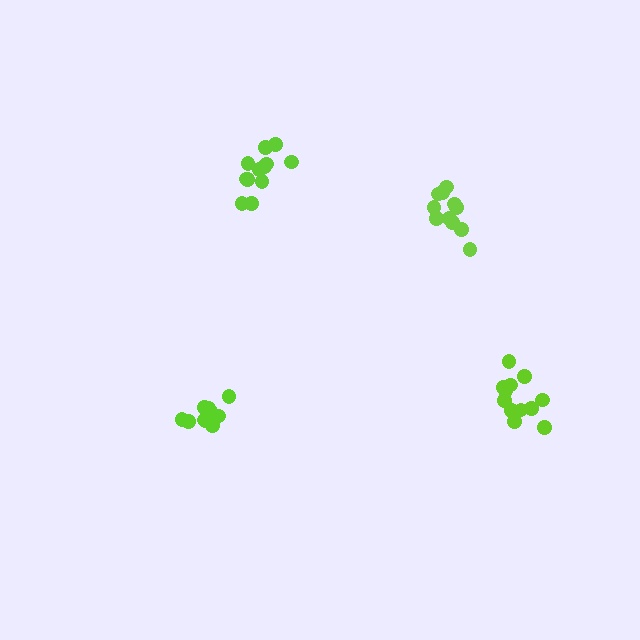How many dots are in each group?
Group 1: 10 dots, Group 2: 12 dots, Group 3: 12 dots, Group 4: 11 dots (45 total).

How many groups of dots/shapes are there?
There are 4 groups.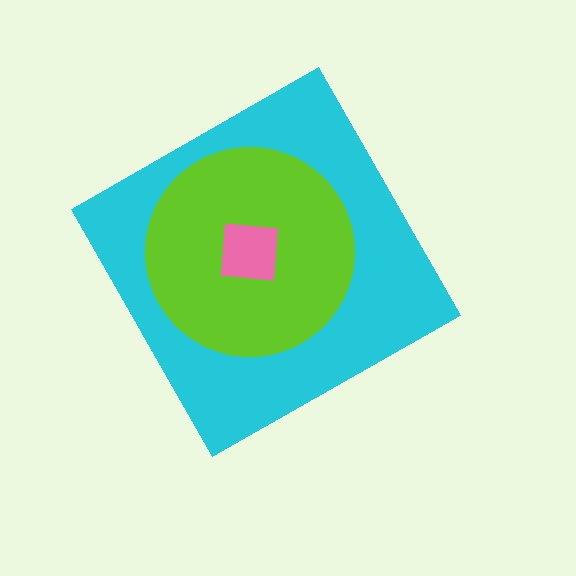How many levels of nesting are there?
3.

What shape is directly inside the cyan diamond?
The lime circle.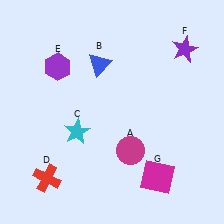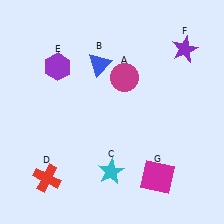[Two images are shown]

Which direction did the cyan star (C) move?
The cyan star (C) moved down.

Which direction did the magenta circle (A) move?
The magenta circle (A) moved up.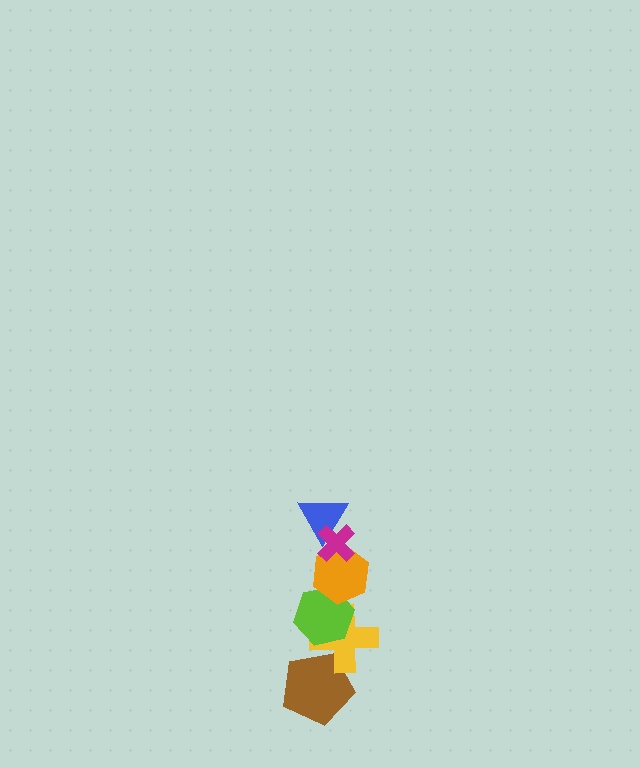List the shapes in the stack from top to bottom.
From top to bottom: the magenta cross, the blue triangle, the orange hexagon, the lime hexagon, the yellow cross, the brown pentagon.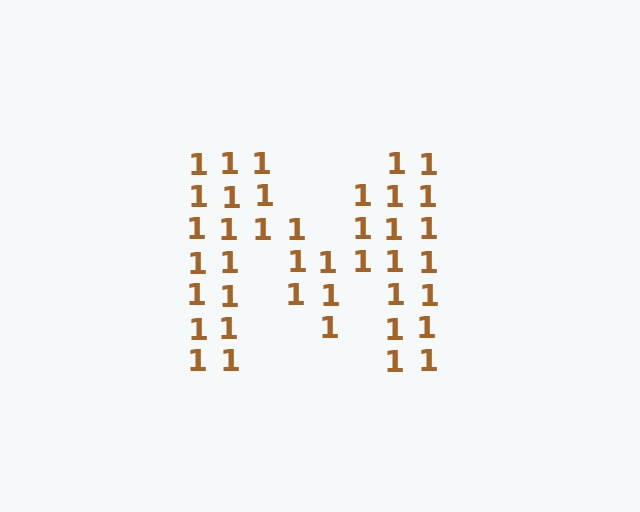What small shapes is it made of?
It is made of small digit 1's.